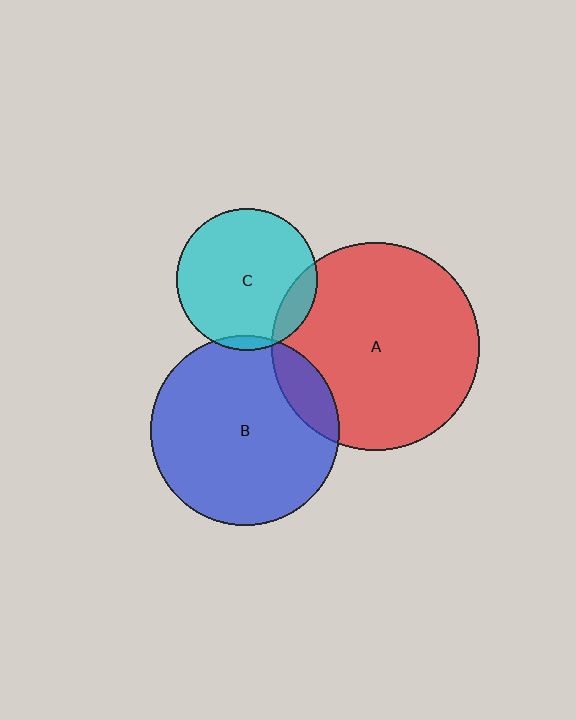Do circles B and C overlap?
Yes.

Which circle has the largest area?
Circle A (red).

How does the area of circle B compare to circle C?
Approximately 1.8 times.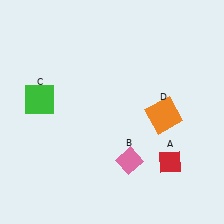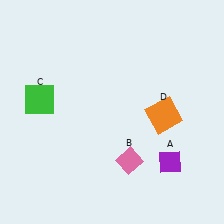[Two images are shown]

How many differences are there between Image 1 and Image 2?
There is 1 difference between the two images.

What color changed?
The diamond (A) changed from red in Image 1 to purple in Image 2.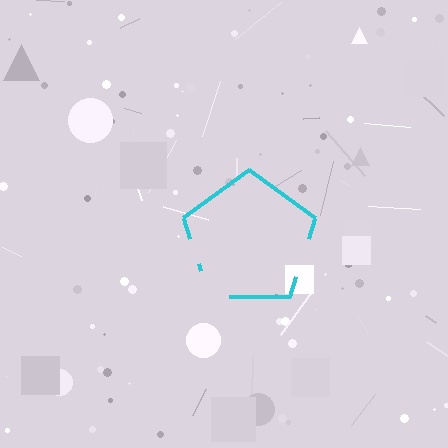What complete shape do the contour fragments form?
The contour fragments form a pentagon.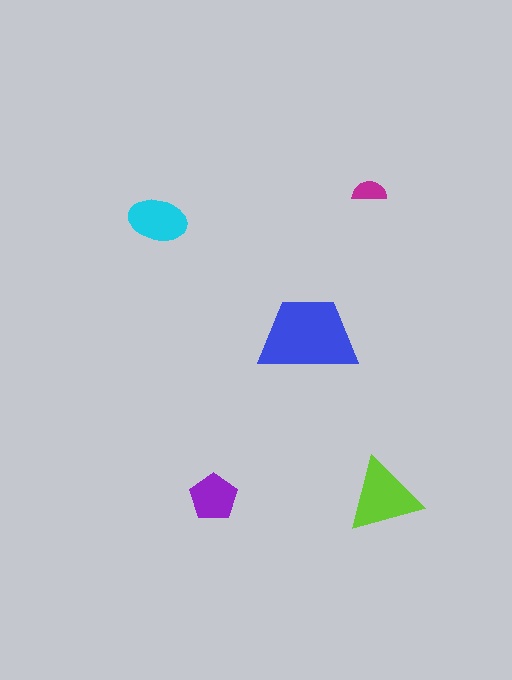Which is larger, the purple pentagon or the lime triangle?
The lime triangle.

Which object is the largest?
The blue trapezoid.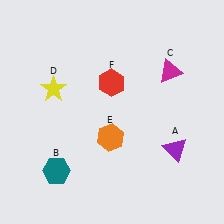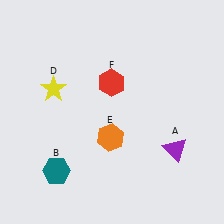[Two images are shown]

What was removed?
The magenta triangle (C) was removed in Image 2.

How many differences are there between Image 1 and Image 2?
There is 1 difference between the two images.